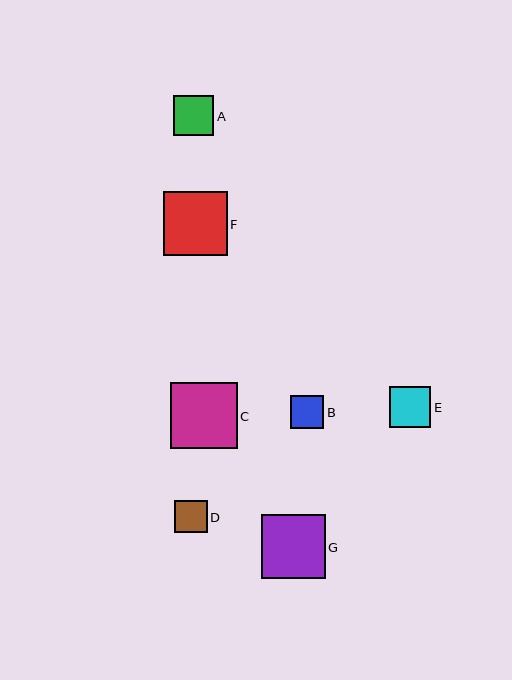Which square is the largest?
Square C is the largest with a size of approximately 66 pixels.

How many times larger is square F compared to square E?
Square F is approximately 1.6 times the size of square E.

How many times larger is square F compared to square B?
Square F is approximately 1.9 times the size of square B.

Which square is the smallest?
Square D is the smallest with a size of approximately 32 pixels.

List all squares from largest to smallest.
From largest to smallest: C, F, G, E, A, B, D.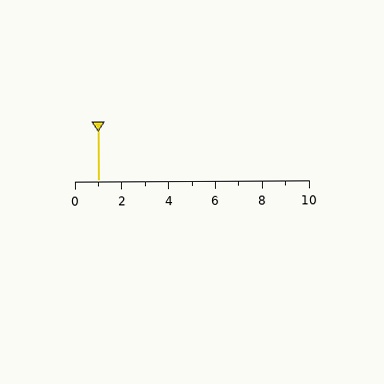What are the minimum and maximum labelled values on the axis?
The axis runs from 0 to 10.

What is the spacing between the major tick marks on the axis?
The major ticks are spaced 2 apart.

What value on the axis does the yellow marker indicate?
The marker indicates approximately 1.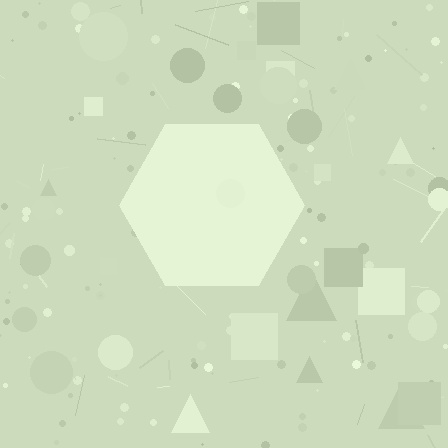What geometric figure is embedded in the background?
A hexagon is embedded in the background.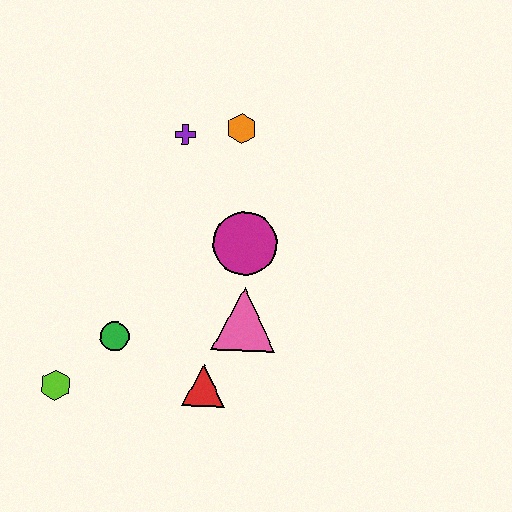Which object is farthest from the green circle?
The orange hexagon is farthest from the green circle.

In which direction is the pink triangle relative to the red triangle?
The pink triangle is above the red triangle.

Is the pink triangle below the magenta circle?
Yes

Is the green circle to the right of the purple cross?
No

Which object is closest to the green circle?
The lime hexagon is closest to the green circle.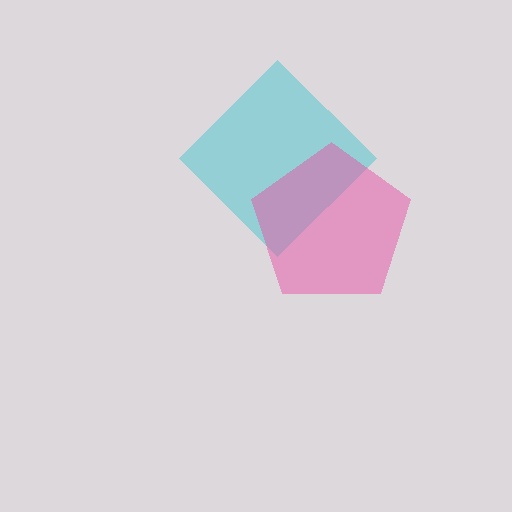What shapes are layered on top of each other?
The layered shapes are: a cyan diamond, a pink pentagon.